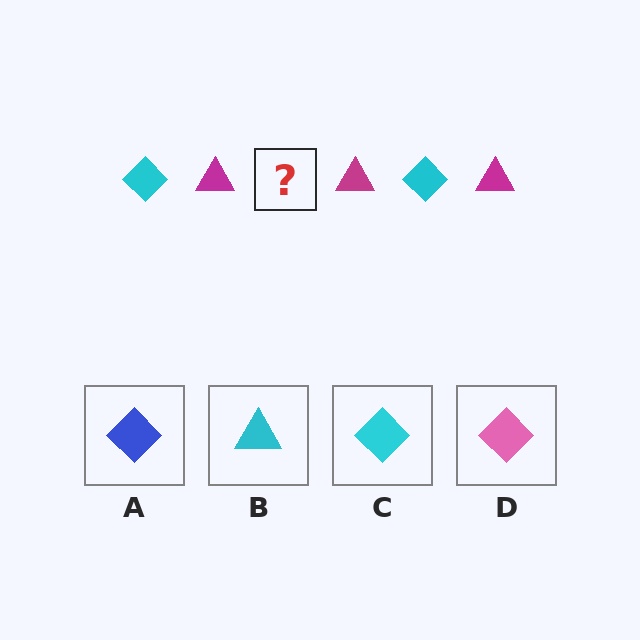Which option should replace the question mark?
Option C.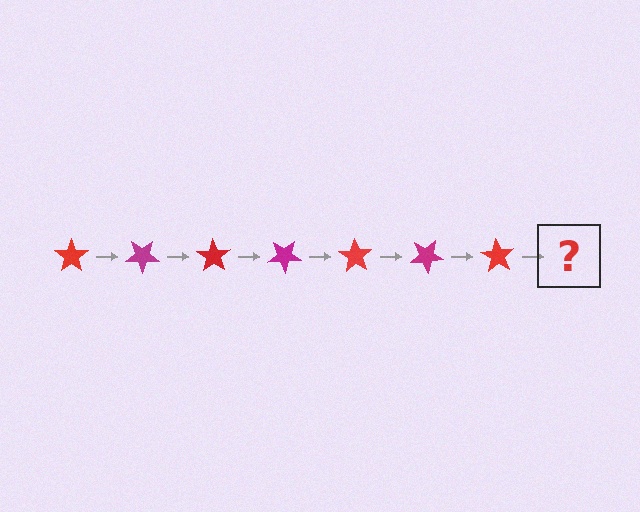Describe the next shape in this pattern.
It should be a magenta star, rotated 245 degrees from the start.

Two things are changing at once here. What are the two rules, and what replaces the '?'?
The two rules are that it rotates 35 degrees each step and the color cycles through red and magenta. The '?' should be a magenta star, rotated 245 degrees from the start.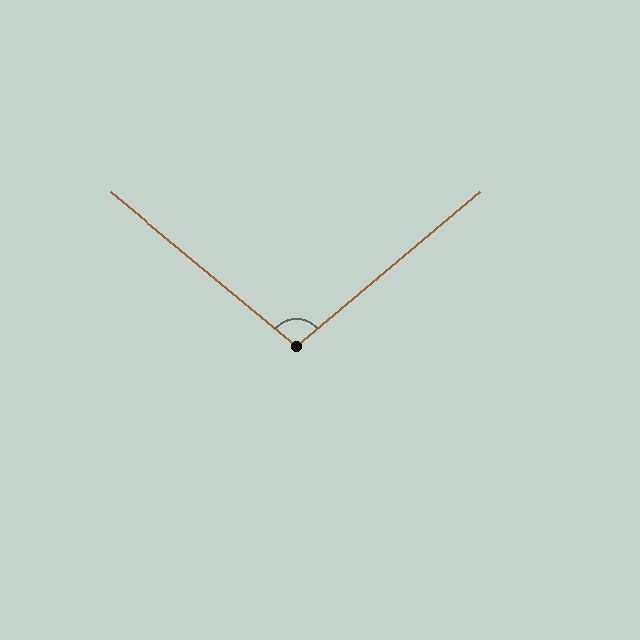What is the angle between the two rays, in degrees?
Approximately 100 degrees.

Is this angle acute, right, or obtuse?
It is obtuse.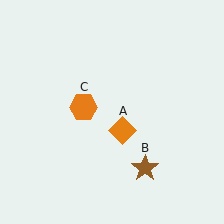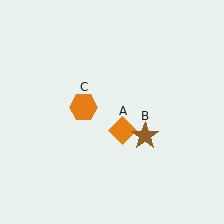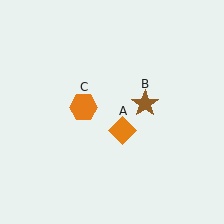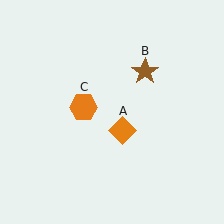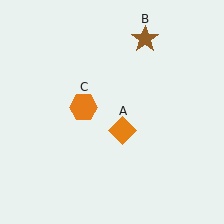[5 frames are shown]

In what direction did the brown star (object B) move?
The brown star (object B) moved up.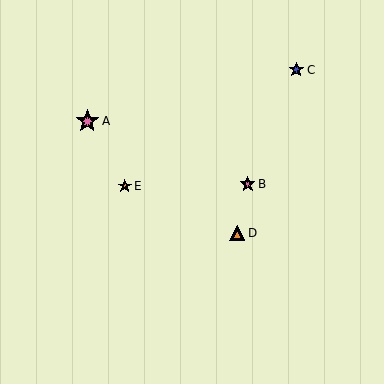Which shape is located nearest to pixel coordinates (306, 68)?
The blue star (labeled C) at (296, 70) is nearest to that location.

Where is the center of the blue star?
The center of the blue star is at (296, 70).